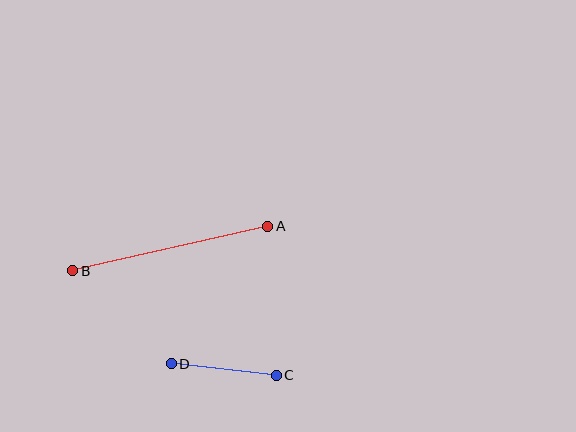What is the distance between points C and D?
The distance is approximately 105 pixels.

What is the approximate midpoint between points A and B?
The midpoint is at approximately (170, 249) pixels.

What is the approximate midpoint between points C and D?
The midpoint is at approximately (224, 370) pixels.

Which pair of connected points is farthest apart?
Points A and B are farthest apart.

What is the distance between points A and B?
The distance is approximately 200 pixels.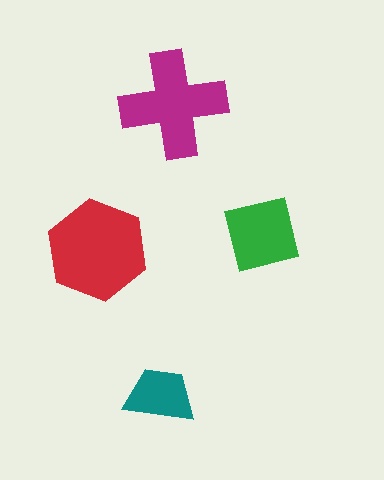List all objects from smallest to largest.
The teal trapezoid, the green square, the magenta cross, the red hexagon.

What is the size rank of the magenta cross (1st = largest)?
2nd.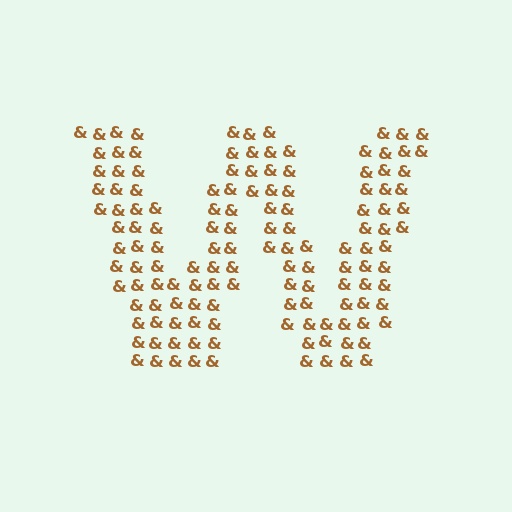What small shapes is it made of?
It is made of small ampersands.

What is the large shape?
The large shape is the letter W.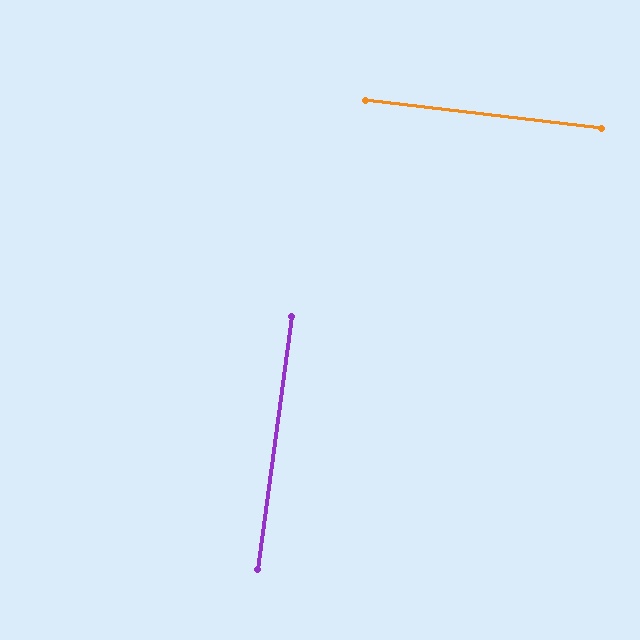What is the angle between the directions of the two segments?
Approximately 89 degrees.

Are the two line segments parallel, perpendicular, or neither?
Perpendicular — they meet at approximately 89°.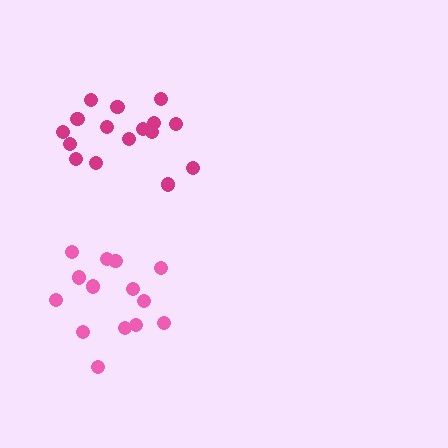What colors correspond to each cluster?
The clusters are colored: pink, magenta.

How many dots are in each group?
Group 1: 14 dots, Group 2: 16 dots (30 total).